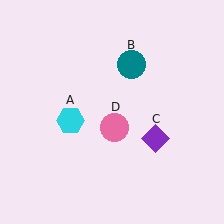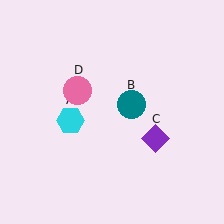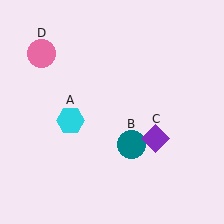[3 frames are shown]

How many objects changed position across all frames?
2 objects changed position: teal circle (object B), pink circle (object D).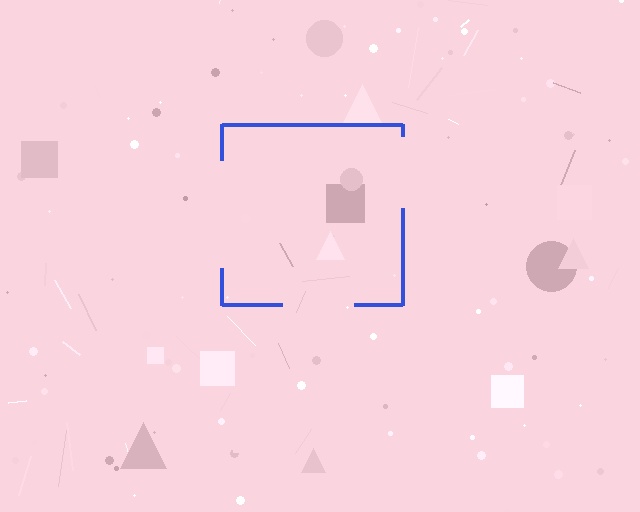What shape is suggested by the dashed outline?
The dashed outline suggests a square.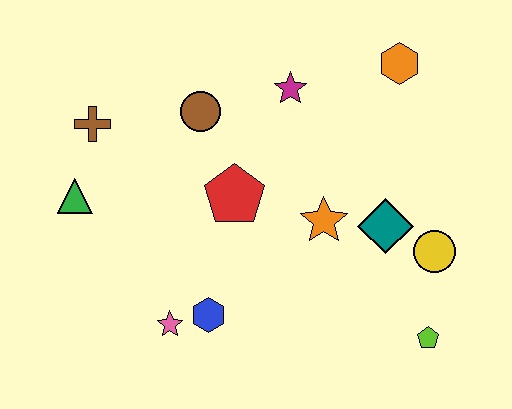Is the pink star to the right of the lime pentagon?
No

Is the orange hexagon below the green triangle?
No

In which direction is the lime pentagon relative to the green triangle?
The lime pentagon is to the right of the green triangle.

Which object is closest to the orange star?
The teal diamond is closest to the orange star.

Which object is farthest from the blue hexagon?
The orange hexagon is farthest from the blue hexagon.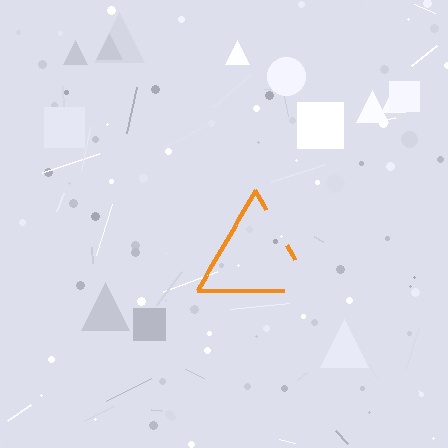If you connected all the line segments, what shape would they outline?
They would outline a triangle.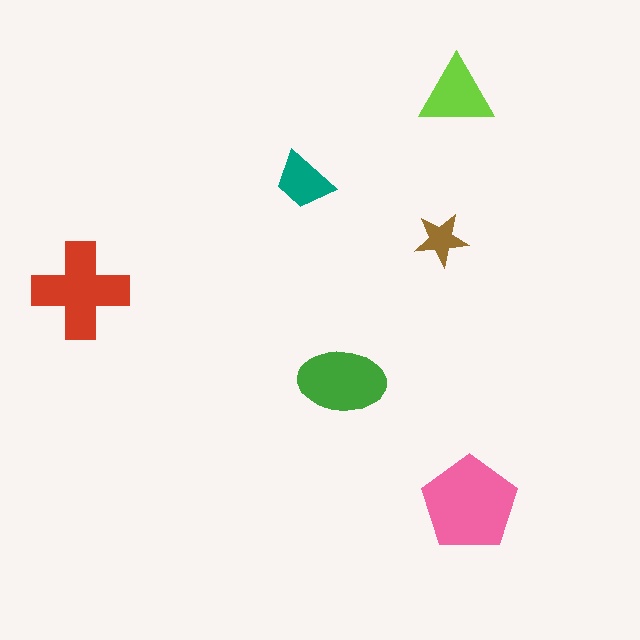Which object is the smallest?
The brown star.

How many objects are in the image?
There are 6 objects in the image.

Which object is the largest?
The pink pentagon.